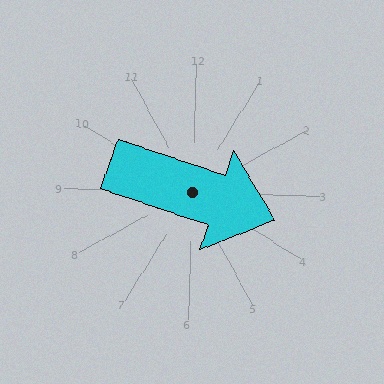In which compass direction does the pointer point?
East.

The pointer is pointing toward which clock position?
Roughly 4 o'clock.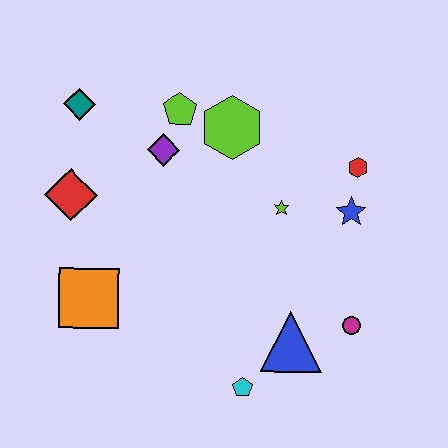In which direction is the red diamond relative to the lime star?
The red diamond is to the left of the lime star.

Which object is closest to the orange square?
The red diamond is closest to the orange square.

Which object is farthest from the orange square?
The red hexagon is farthest from the orange square.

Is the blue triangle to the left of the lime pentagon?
No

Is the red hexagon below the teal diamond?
Yes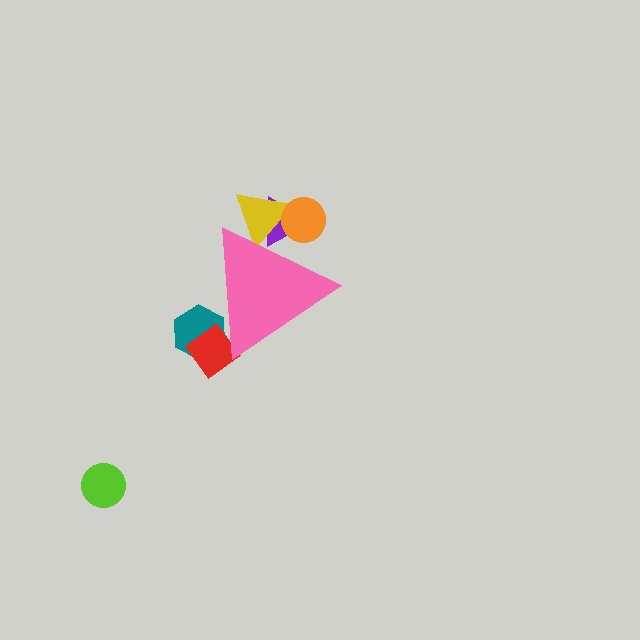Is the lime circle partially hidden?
No, the lime circle is fully visible.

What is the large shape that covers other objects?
A pink triangle.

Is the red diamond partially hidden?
Yes, the red diamond is partially hidden behind the pink triangle.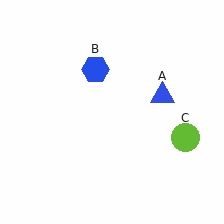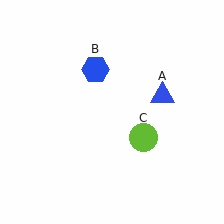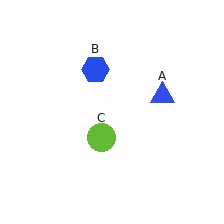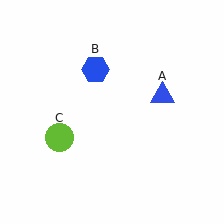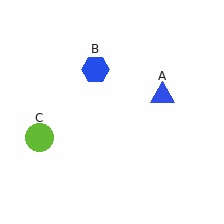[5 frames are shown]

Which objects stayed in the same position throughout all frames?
Blue triangle (object A) and blue hexagon (object B) remained stationary.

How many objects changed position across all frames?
1 object changed position: lime circle (object C).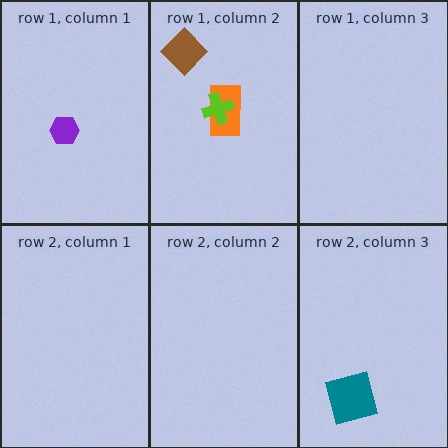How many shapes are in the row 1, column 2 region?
3.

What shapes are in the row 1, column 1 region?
The purple hexagon.